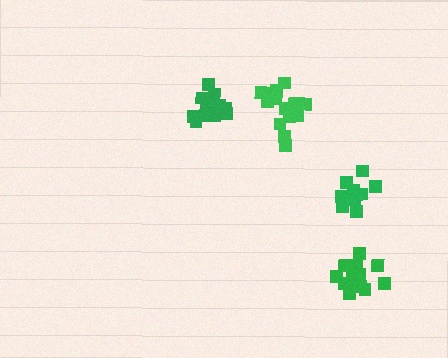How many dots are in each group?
Group 1: 14 dots, Group 2: 15 dots, Group 3: 13 dots, Group 4: 14 dots (56 total).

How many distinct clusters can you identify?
There are 4 distinct clusters.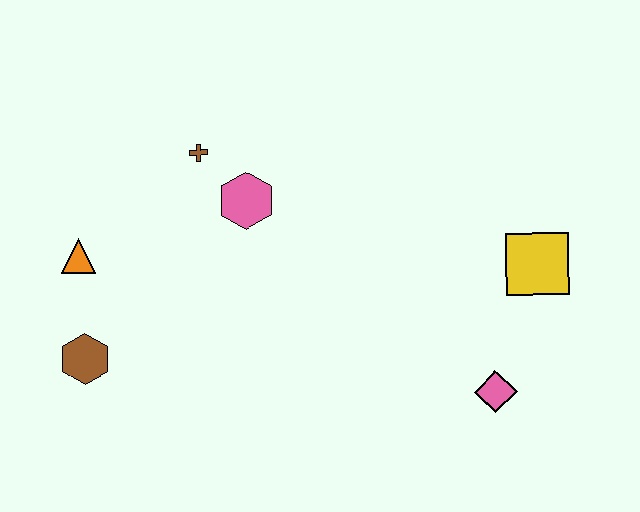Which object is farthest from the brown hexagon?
The yellow square is farthest from the brown hexagon.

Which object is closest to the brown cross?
The pink hexagon is closest to the brown cross.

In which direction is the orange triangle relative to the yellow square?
The orange triangle is to the left of the yellow square.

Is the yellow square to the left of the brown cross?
No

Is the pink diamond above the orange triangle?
No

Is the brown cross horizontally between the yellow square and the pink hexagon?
No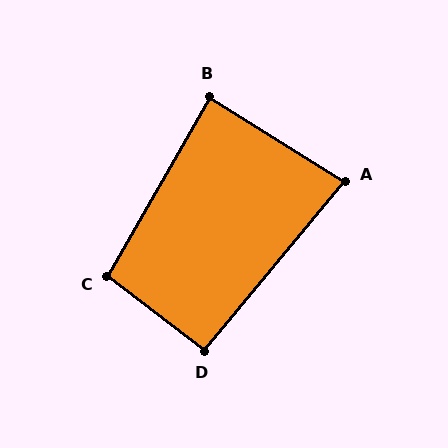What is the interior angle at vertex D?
Approximately 92 degrees (approximately right).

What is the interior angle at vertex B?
Approximately 88 degrees (approximately right).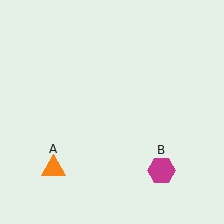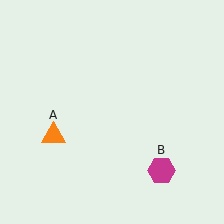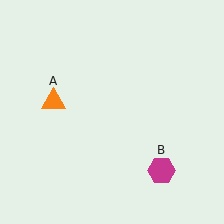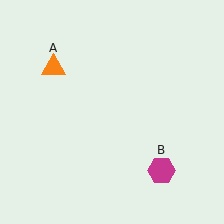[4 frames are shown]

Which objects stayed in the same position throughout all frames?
Magenta hexagon (object B) remained stationary.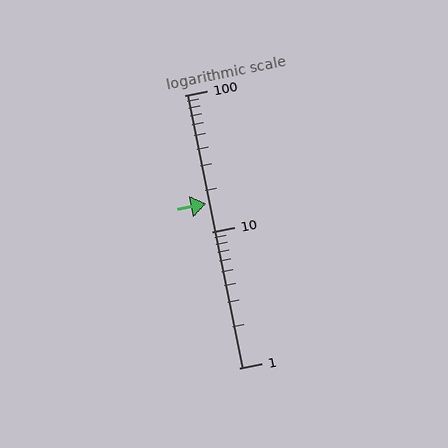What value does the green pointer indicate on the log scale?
The pointer indicates approximately 16.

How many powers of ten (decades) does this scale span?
The scale spans 2 decades, from 1 to 100.